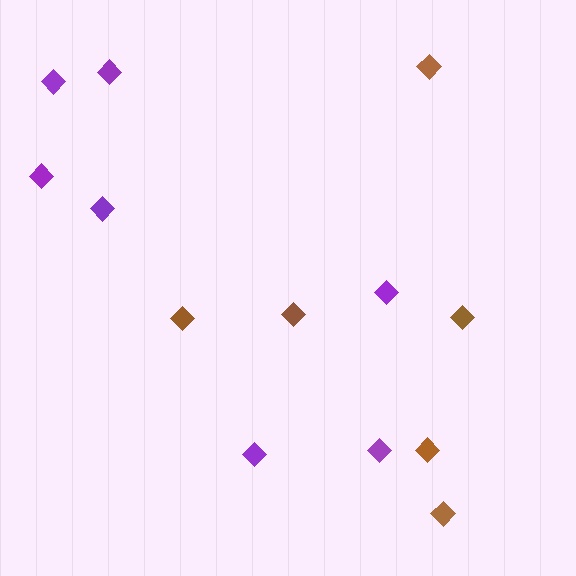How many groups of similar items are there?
There are 2 groups: one group of brown diamonds (6) and one group of purple diamonds (7).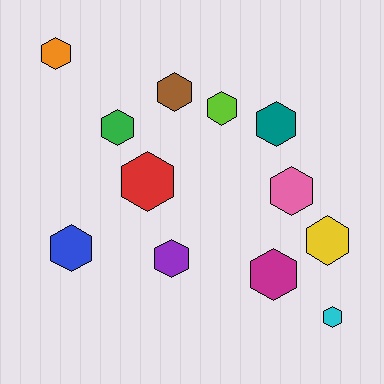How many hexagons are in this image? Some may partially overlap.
There are 12 hexagons.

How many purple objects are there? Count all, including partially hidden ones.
There is 1 purple object.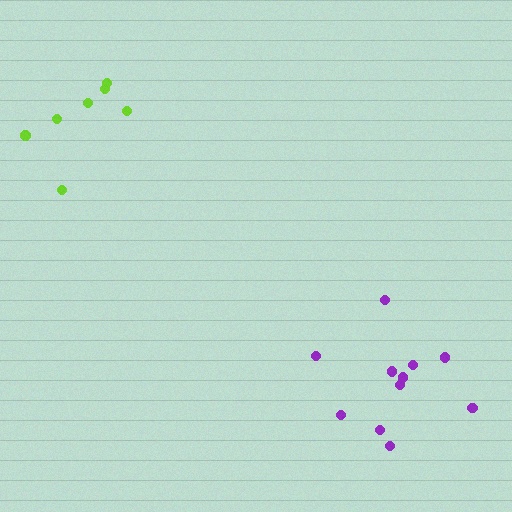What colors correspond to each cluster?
The clusters are colored: purple, lime.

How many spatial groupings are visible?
There are 2 spatial groupings.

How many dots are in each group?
Group 1: 11 dots, Group 2: 7 dots (18 total).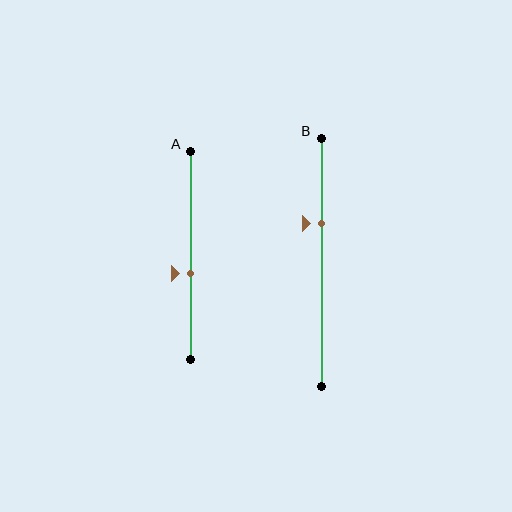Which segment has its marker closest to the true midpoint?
Segment A has its marker closest to the true midpoint.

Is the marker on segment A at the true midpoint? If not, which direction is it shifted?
No, the marker on segment A is shifted downward by about 9% of the segment length.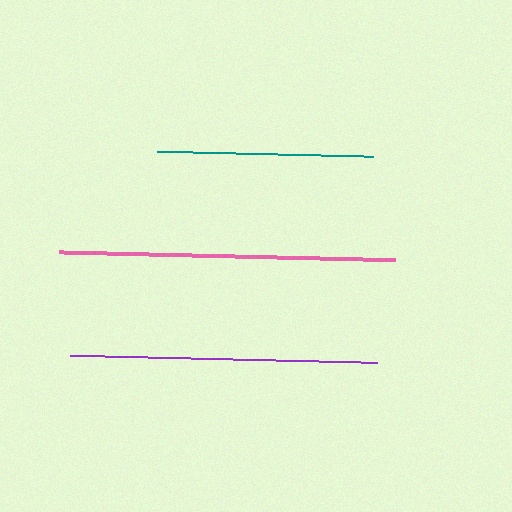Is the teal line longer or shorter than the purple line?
The purple line is longer than the teal line.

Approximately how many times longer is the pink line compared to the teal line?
The pink line is approximately 1.6 times the length of the teal line.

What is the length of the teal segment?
The teal segment is approximately 216 pixels long.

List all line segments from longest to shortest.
From longest to shortest: pink, purple, teal.